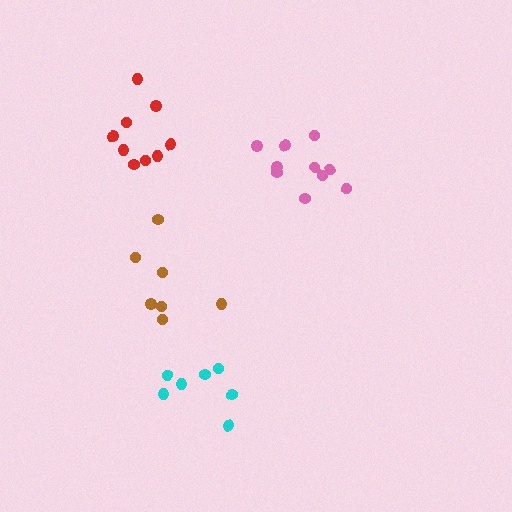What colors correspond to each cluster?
The clusters are colored: red, brown, pink, cyan.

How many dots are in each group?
Group 1: 9 dots, Group 2: 7 dots, Group 3: 10 dots, Group 4: 7 dots (33 total).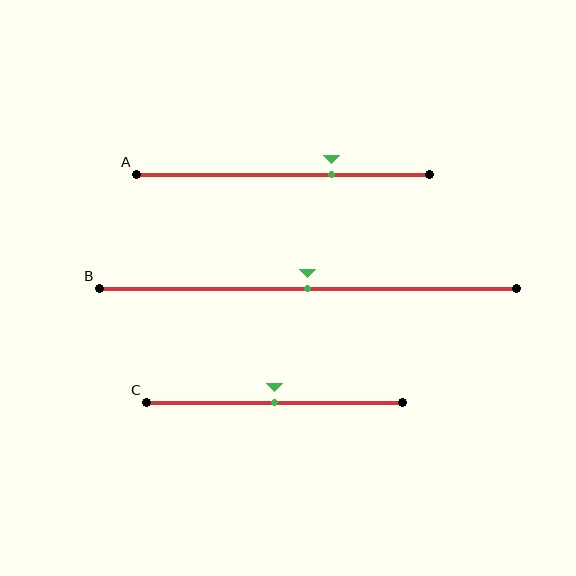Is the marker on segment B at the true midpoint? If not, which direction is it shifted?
Yes, the marker on segment B is at the true midpoint.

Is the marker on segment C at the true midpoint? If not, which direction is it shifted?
Yes, the marker on segment C is at the true midpoint.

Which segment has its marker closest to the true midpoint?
Segment B has its marker closest to the true midpoint.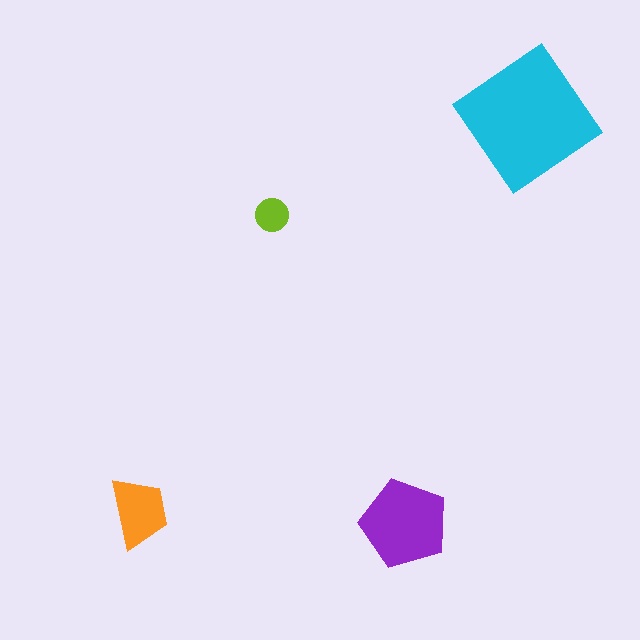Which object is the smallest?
The lime circle.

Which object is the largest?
The cyan diamond.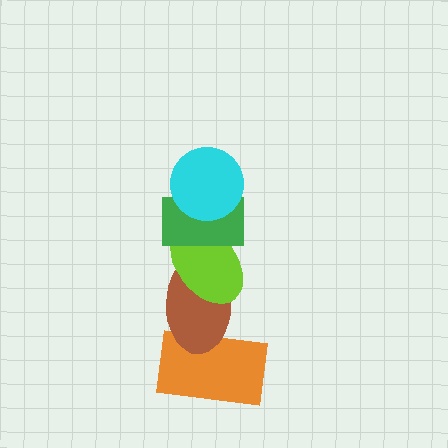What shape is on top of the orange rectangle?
The brown ellipse is on top of the orange rectangle.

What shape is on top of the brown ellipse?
The lime ellipse is on top of the brown ellipse.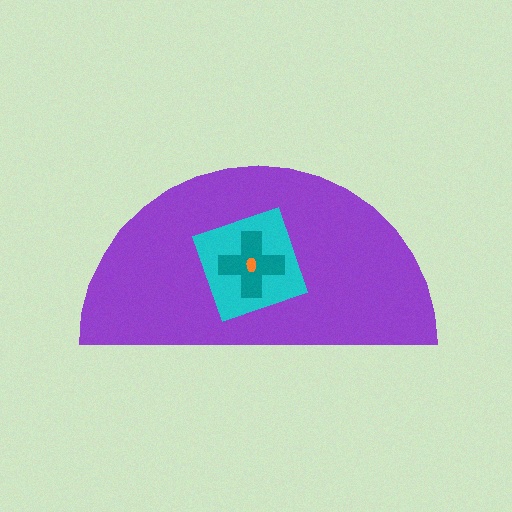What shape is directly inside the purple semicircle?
The cyan square.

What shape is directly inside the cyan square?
The teal cross.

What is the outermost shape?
The purple semicircle.